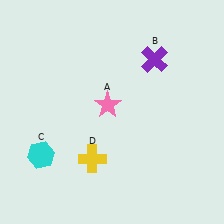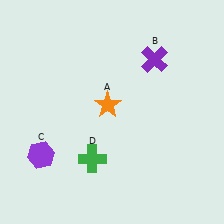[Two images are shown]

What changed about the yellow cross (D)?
In Image 1, D is yellow. In Image 2, it changed to green.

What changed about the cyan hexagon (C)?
In Image 1, C is cyan. In Image 2, it changed to purple.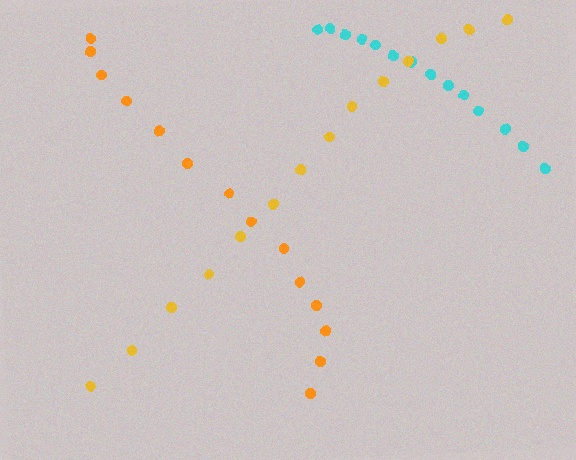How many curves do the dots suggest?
There are 3 distinct paths.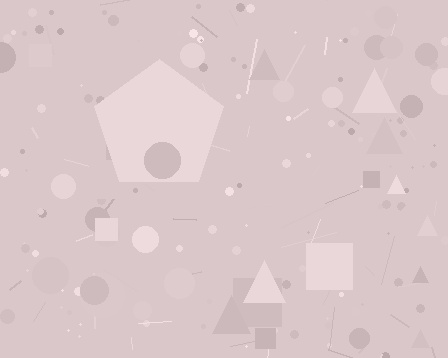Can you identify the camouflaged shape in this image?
The camouflaged shape is a pentagon.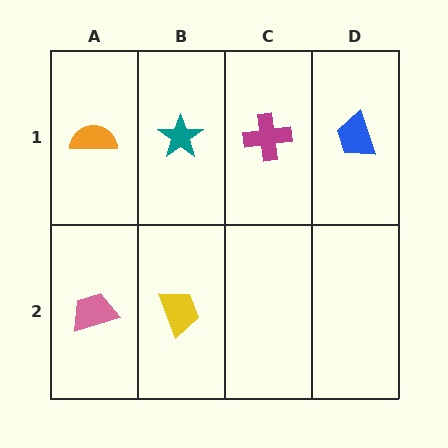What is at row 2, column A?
A pink trapezoid.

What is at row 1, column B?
A teal star.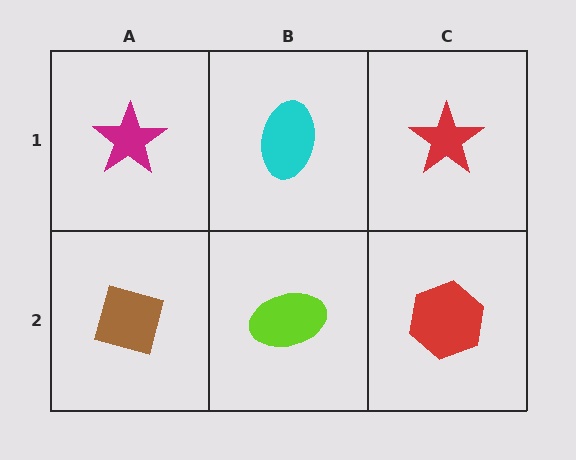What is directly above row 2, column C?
A red star.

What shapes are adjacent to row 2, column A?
A magenta star (row 1, column A), a lime ellipse (row 2, column B).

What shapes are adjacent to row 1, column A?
A brown square (row 2, column A), a cyan ellipse (row 1, column B).